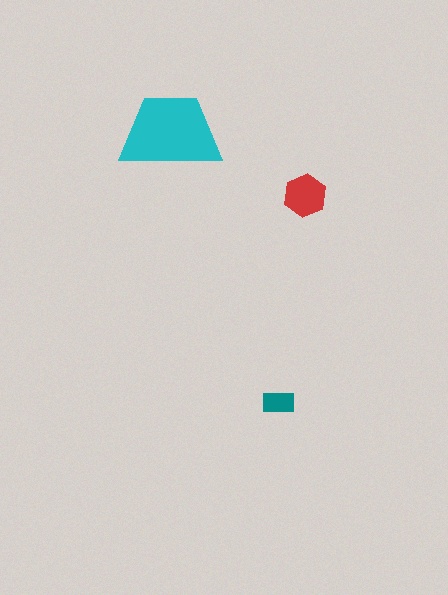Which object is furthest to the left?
The cyan trapezoid is leftmost.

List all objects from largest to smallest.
The cyan trapezoid, the red hexagon, the teal rectangle.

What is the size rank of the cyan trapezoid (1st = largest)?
1st.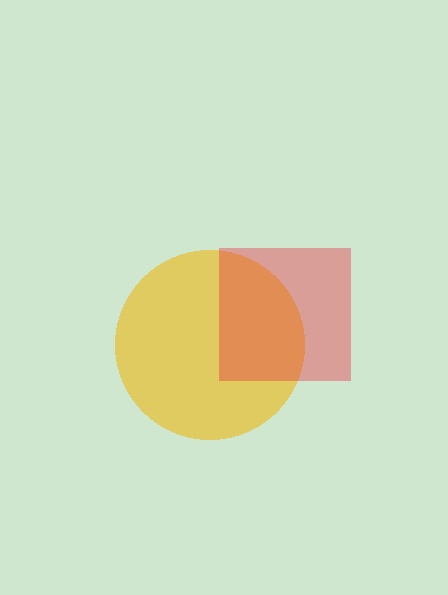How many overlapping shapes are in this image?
There are 2 overlapping shapes in the image.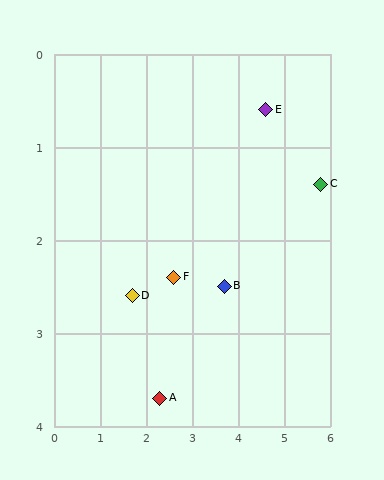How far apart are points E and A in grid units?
Points E and A are about 3.9 grid units apart.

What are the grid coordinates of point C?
Point C is at approximately (5.8, 1.4).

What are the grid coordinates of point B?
Point B is at approximately (3.7, 2.5).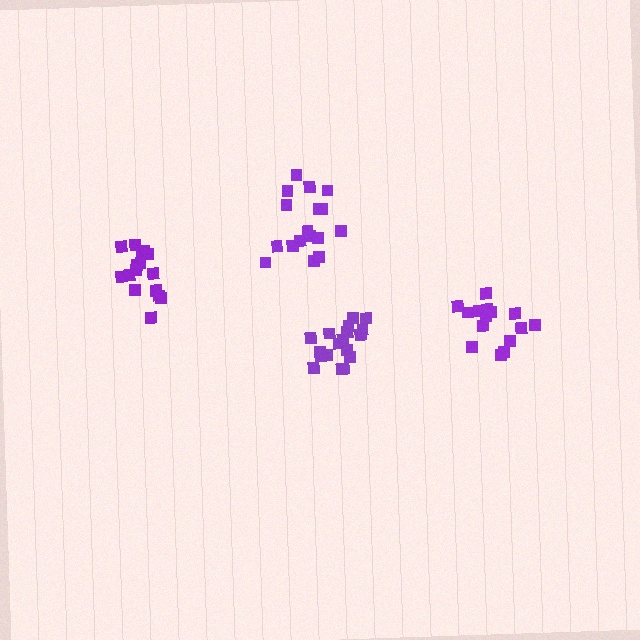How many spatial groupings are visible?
There are 4 spatial groupings.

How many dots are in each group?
Group 1: 17 dots, Group 2: 16 dots, Group 3: 18 dots, Group 4: 16 dots (67 total).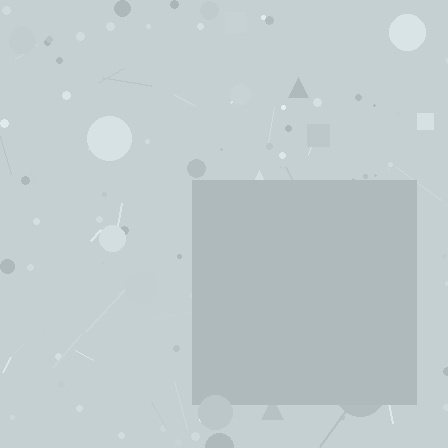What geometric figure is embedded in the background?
A square is embedded in the background.